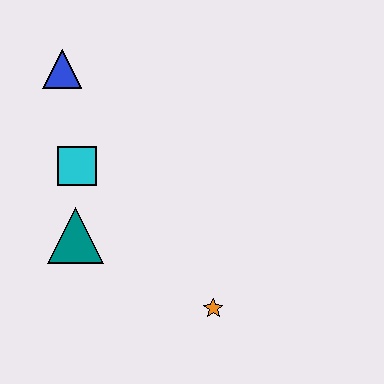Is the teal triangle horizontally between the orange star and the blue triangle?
Yes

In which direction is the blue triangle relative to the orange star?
The blue triangle is above the orange star.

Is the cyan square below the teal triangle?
No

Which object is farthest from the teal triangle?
The blue triangle is farthest from the teal triangle.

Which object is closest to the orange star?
The teal triangle is closest to the orange star.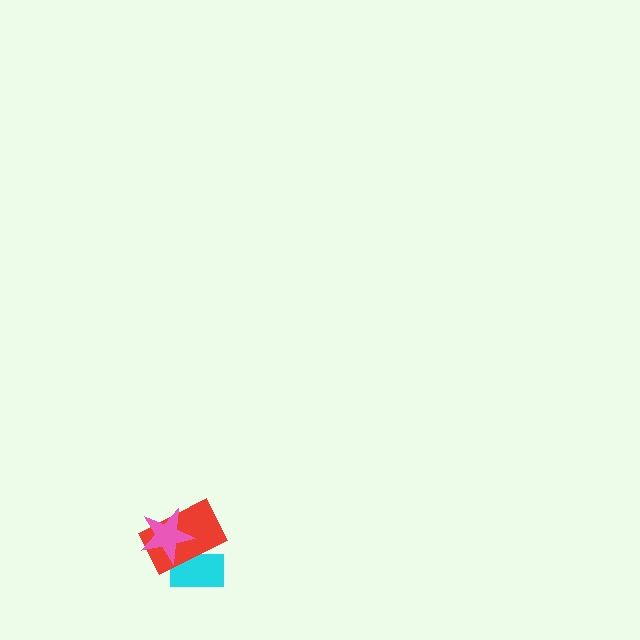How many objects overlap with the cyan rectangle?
2 objects overlap with the cyan rectangle.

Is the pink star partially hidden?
No, no other shape covers it.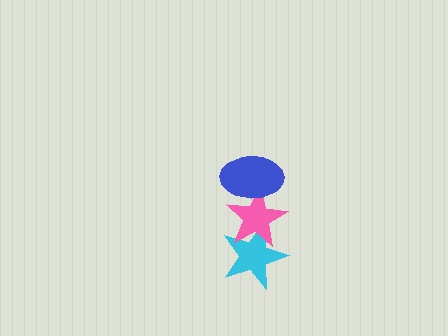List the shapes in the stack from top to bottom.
From top to bottom: the blue ellipse, the pink star, the cyan star.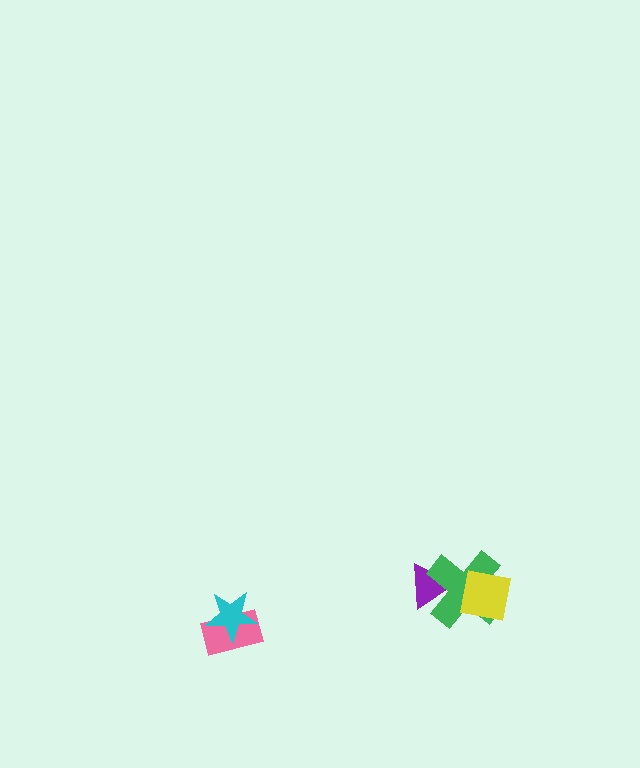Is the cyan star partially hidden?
No, no other shape covers it.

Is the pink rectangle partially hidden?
Yes, it is partially covered by another shape.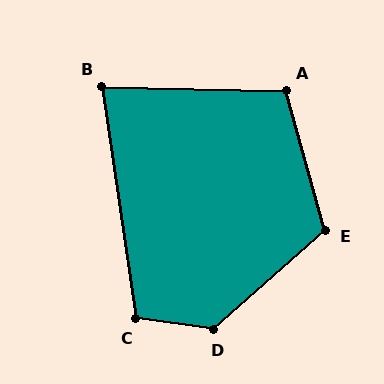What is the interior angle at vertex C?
Approximately 106 degrees (obtuse).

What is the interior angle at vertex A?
Approximately 107 degrees (obtuse).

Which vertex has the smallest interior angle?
B, at approximately 80 degrees.